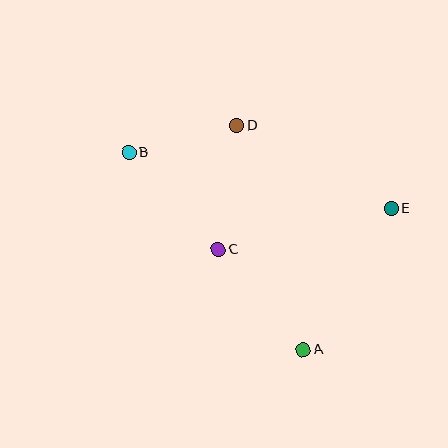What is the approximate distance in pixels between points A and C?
The distance between A and C is approximately 132 pixels.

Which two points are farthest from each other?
Points B and E are farthest from each other.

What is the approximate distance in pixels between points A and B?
The distance between A and B is approximately 264 pixels.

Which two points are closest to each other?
Points B and D are closest to each other.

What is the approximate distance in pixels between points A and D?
The distance between A and D is approximately 234 pixels.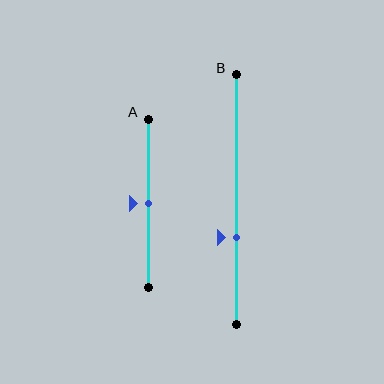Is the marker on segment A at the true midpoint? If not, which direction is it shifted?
Yes, the marker on segment A is at the true midpoint.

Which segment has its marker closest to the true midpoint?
Segment A has its marker closest to the true midpoint.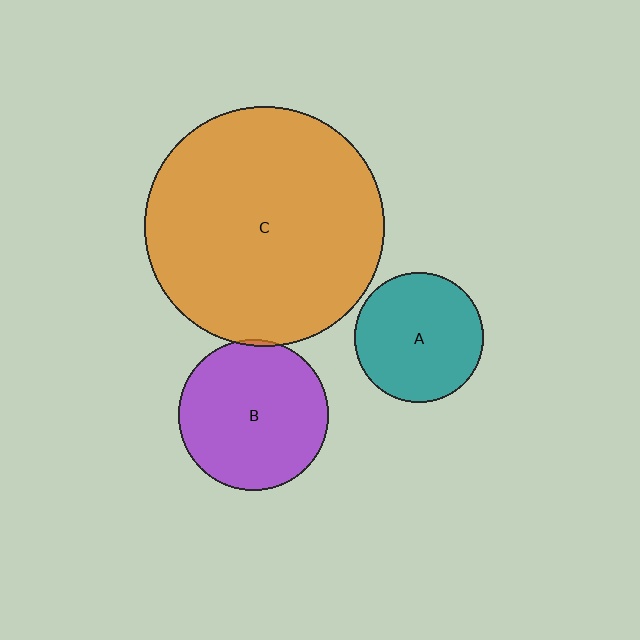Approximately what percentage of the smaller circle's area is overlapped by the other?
Approximately 5%.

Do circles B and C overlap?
Yes.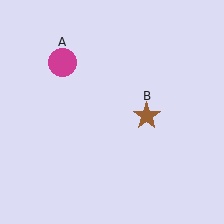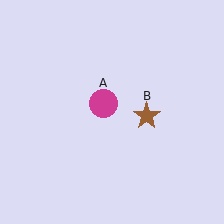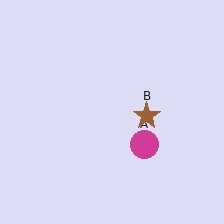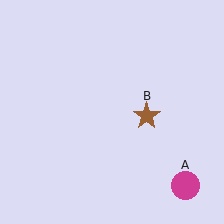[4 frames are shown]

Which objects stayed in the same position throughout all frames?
Brown star (object B) remained stationary.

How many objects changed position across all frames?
1 object changed position: magenta circle (object A).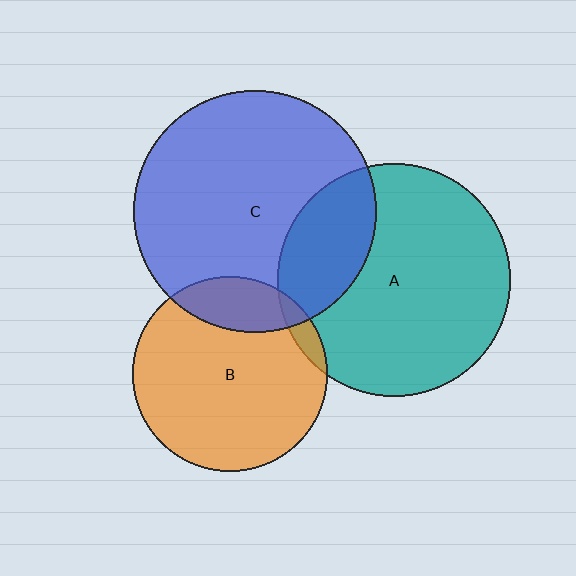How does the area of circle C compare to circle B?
Approximately 1.5 times.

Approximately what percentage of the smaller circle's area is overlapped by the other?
Approximately 20%.